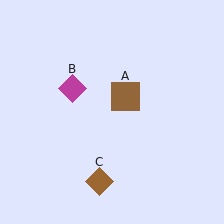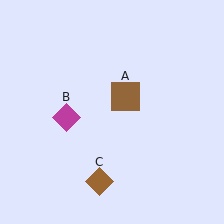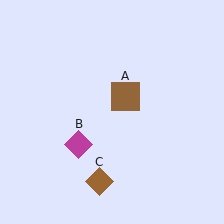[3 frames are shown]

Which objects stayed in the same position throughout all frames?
Brown square (object A) and brown diamond (object C) remained stationary.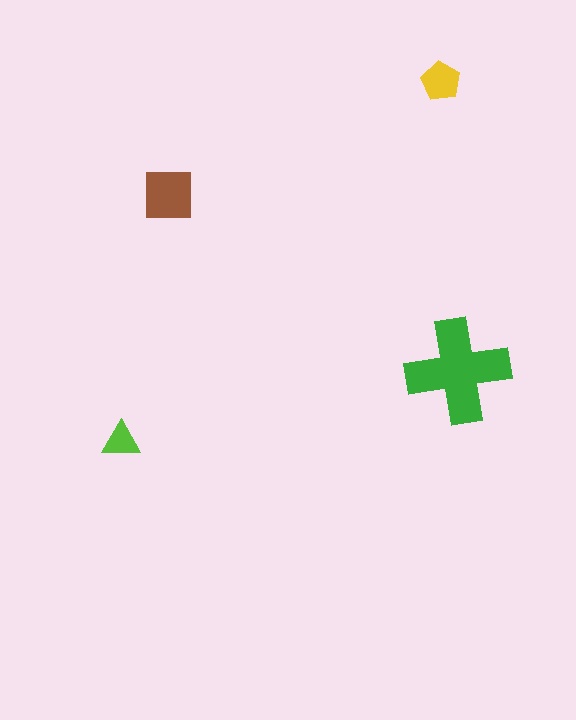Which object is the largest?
The green cross.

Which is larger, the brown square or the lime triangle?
The brown square.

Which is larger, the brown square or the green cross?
The green cross.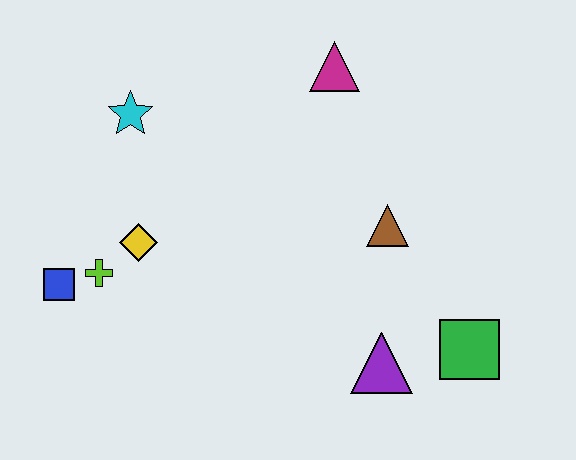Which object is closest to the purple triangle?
The green square is closest to the purple triangle.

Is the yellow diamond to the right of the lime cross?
Yes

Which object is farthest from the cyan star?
The green square is farthest from the cyan star.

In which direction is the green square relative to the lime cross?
The green square is to the right of the lime cross.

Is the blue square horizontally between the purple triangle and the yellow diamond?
No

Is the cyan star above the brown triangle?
Yes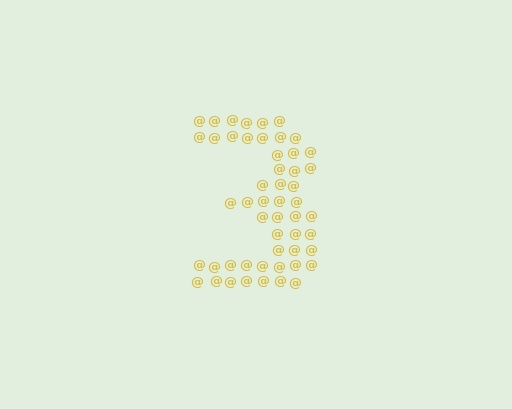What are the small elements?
The small elements are at signs.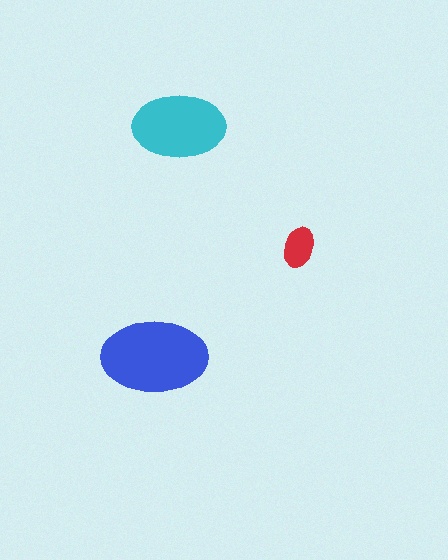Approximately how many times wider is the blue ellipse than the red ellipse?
About 2.5 times wider.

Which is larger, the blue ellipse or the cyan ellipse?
The blue one.